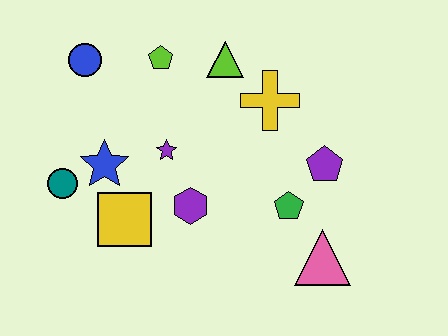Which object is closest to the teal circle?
The blue star is closest to the teal circle.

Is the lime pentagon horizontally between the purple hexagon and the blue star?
Yes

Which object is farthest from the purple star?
The pink triangle is farthest from the purple star.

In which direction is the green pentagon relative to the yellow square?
The green pentagon is to the right of the yellow square.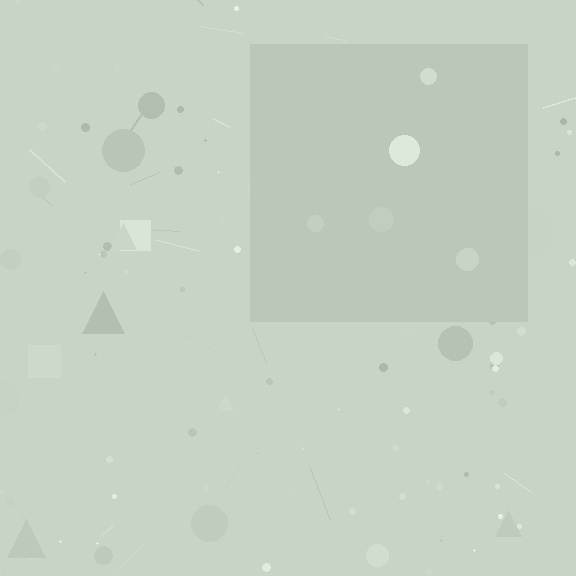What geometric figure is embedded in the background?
A square is embedded in the background.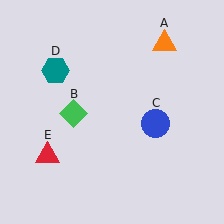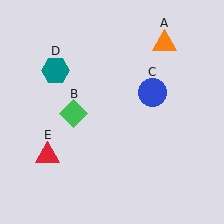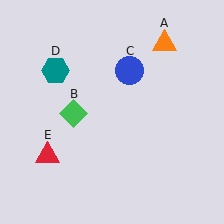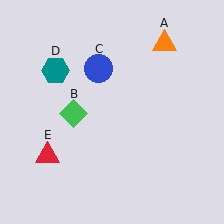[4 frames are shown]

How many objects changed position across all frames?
1 object changed position: blue circle (object C).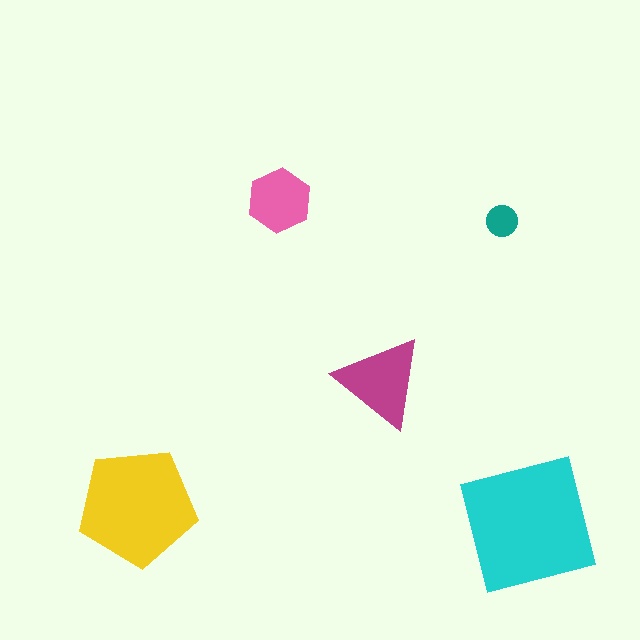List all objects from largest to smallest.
The cyan square, the yellow pentagon, the magenta triangle, the pink hexagon, the teal circle.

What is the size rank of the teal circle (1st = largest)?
5th.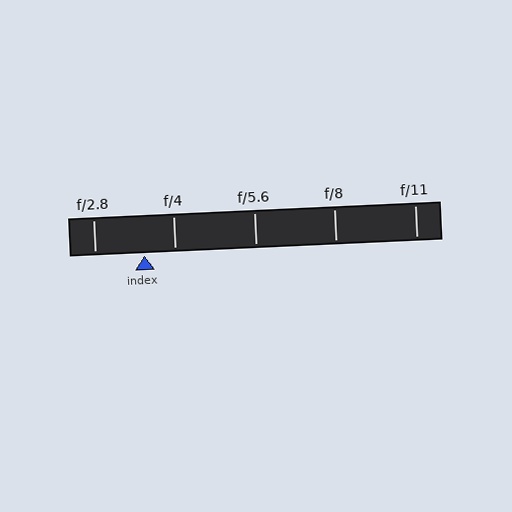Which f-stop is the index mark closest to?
The index mark is closest to f/4.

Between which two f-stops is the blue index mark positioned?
The index mark is between f/2.8 and f/4.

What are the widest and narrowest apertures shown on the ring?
The widest aperture shown is f/2.8 and the narrowest is f/11.